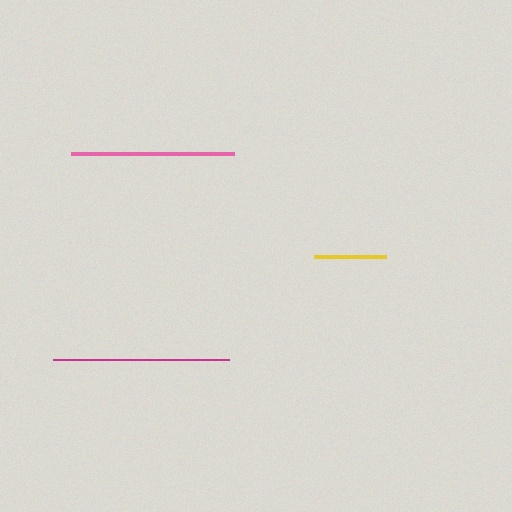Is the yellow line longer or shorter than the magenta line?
The magenta line is longer than the yellow line.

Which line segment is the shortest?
The yellow line is the shortest at approximately 72 pixels.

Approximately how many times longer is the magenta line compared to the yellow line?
The magenta line is approximately 2.5 times the length of the yellow line.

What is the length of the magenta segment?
The magenta segment is approximately 176 pixels long.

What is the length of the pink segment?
The pink segment is approximately 163 pixels long.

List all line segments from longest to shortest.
From longest to shortest: magenta, pink, yellow.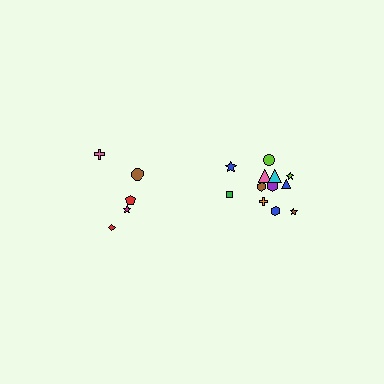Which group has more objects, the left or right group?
The right group.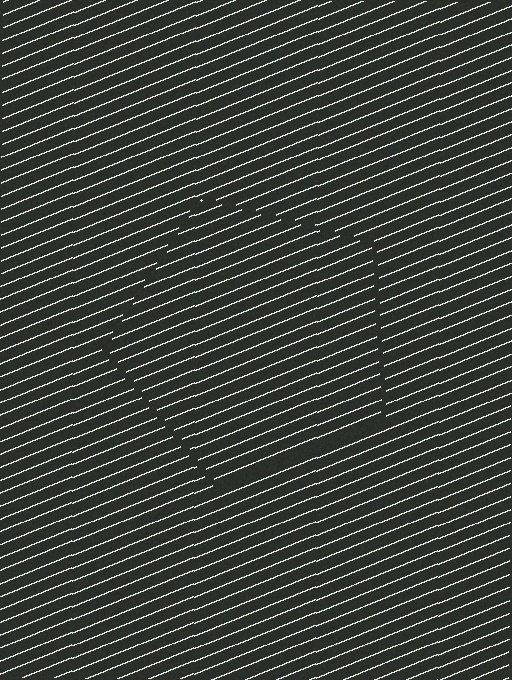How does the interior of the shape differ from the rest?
The interior of the shape contains the same grating, shifted by half a period — the contour is defined by the phase discontinuity where line-ends from the inner and outer gratings abut.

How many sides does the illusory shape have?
5 sides — the line-ends trace a pentagon.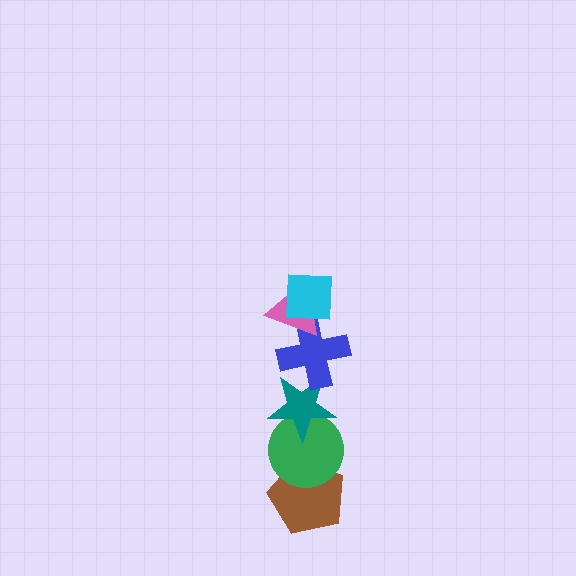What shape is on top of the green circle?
The teal star is on top of the green circle.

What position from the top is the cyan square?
The cyan square is 1st from the top.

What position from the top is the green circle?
The green circle is 5th from the top.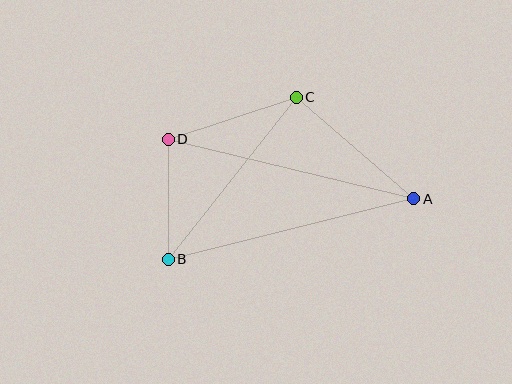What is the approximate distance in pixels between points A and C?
The distance between A and C is approximately 155 pixels.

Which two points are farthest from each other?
Points A and B are farthest from each other.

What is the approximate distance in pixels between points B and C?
The distance between B and C is approximately 206 pixels.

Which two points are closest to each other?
Points B and D are closest to each other.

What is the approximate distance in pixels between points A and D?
The distance between A and D is approximately 253 pixels.